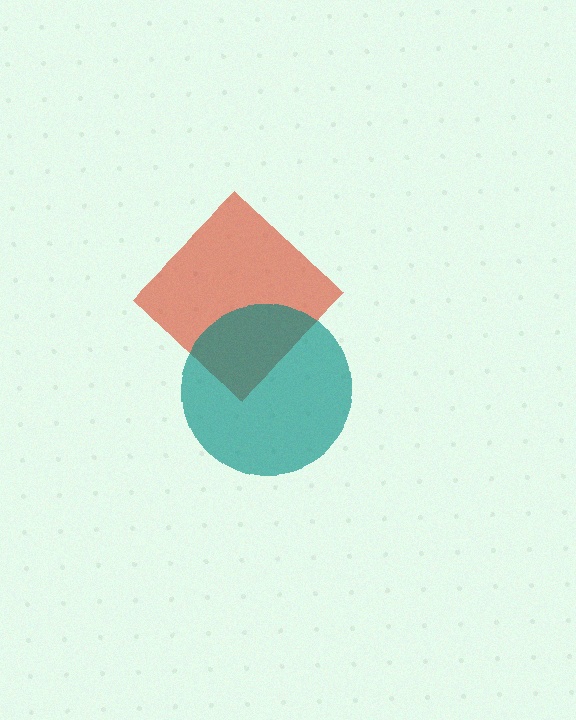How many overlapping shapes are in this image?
There are 2 overlapping shapes in the image.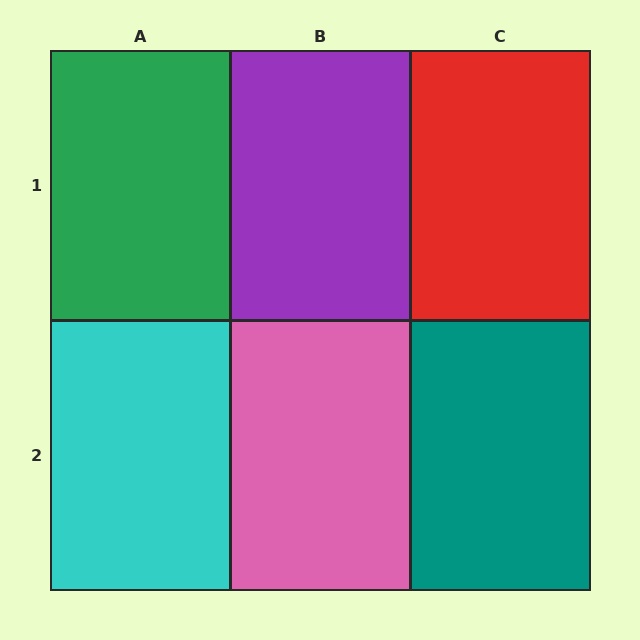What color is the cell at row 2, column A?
Cyan.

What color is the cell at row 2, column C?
Teal.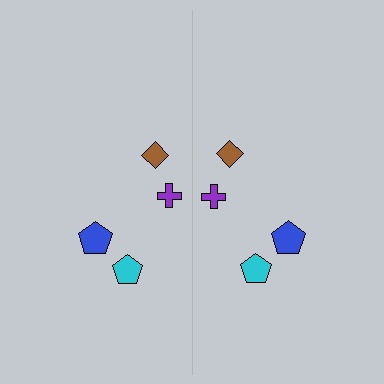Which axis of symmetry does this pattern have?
The pattern has a vertical axis of symmetry running through the center of the image.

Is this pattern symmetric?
Yes, this pattern has bilateral (reflection) symmetry.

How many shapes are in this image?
There are 8 shapes in this image.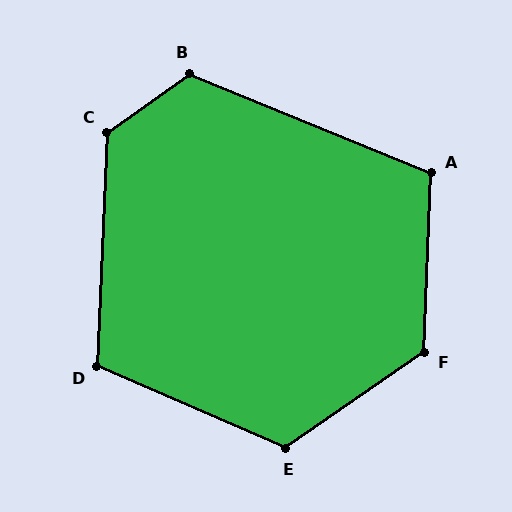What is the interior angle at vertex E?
Approximately 122 degrees (obtuse).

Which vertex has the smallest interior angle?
A, at approximately 110 degrees.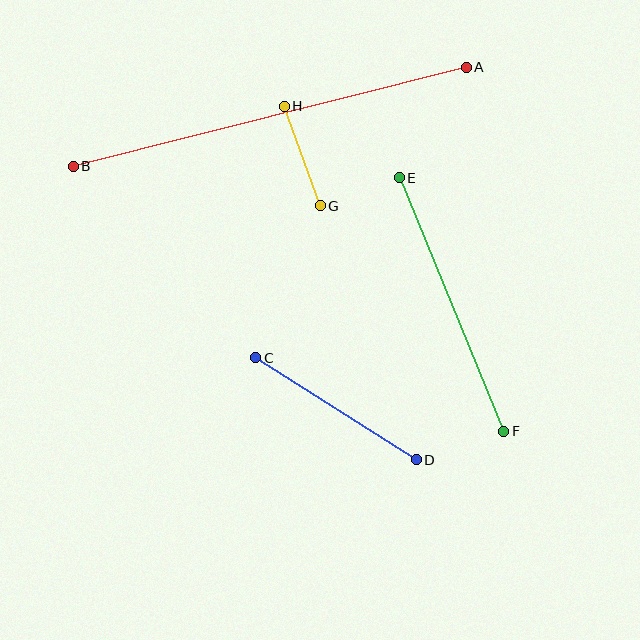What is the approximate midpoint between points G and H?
The midpoint is at approximately (302, 156) pixels.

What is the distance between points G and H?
The distance is approximately 106 pixels.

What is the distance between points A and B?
The distance is approximately 406 pixels.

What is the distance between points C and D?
The distance is approximately 190 pixels.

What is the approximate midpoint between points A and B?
The midpoint is at approximately (270, 117) pixels.